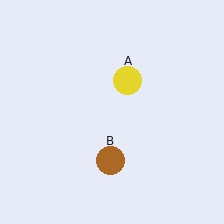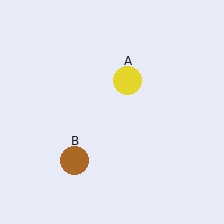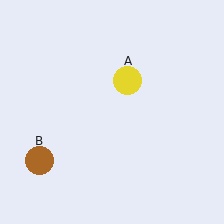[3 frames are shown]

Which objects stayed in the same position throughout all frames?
Yellow circle (object A) remained stationary.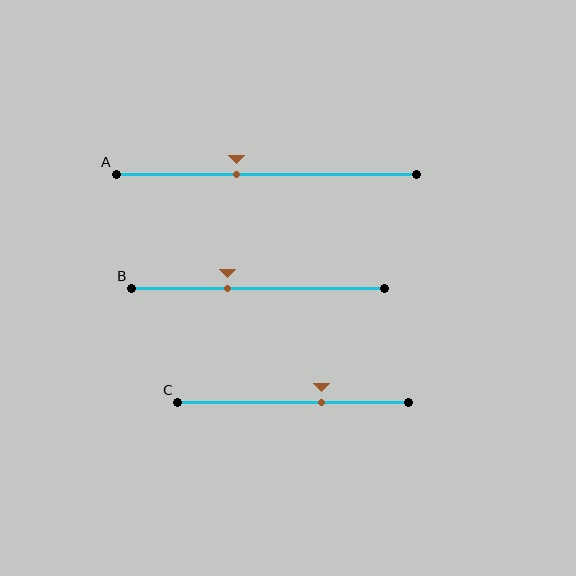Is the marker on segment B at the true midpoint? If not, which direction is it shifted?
No, the marker on segment B is shifted to the left by about 12% of the segment length.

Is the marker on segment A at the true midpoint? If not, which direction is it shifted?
No, the marker on segment A is shifted to the left by about 10% of the segment length.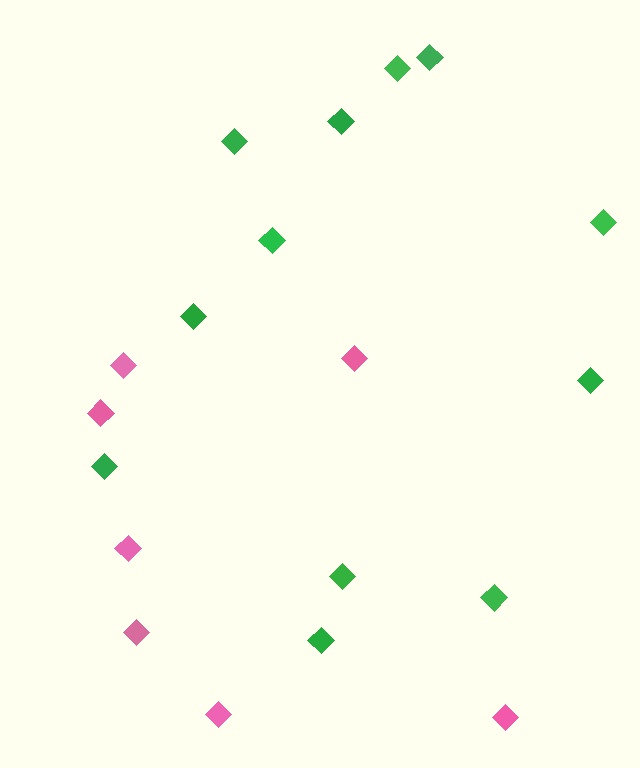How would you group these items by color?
There are 2 groups: one group of green diamonds (12) and one group of pink diamonds (7).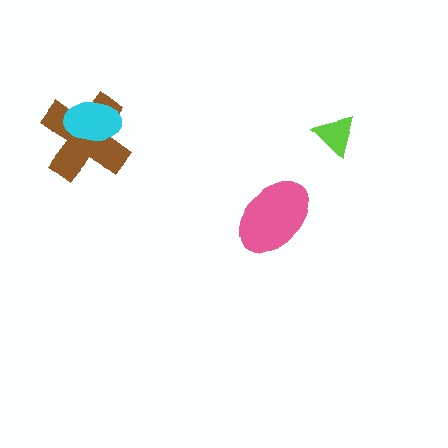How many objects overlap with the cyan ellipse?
1 object overlaps with the cyan ellipse.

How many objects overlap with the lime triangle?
0 objects overlap with the lime triangle.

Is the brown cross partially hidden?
Yes, it is partially covered by another shape.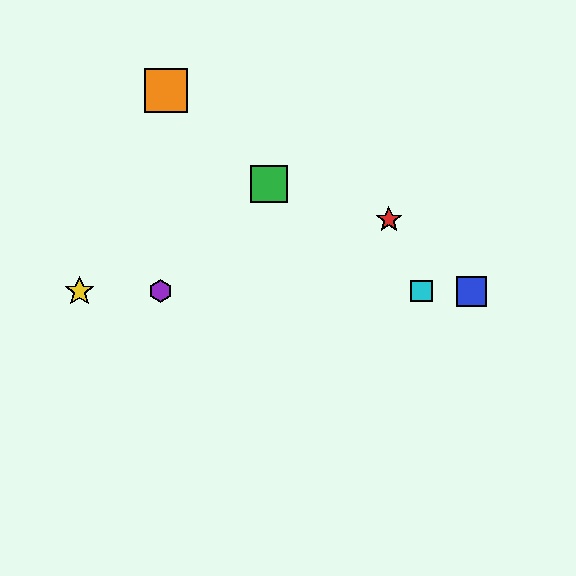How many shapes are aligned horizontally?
4 shapes (the blue square, the yellow star, the purple hexagon, the cyan square) are aligned horizontally.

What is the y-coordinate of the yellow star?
The yellow star is at y≈291.